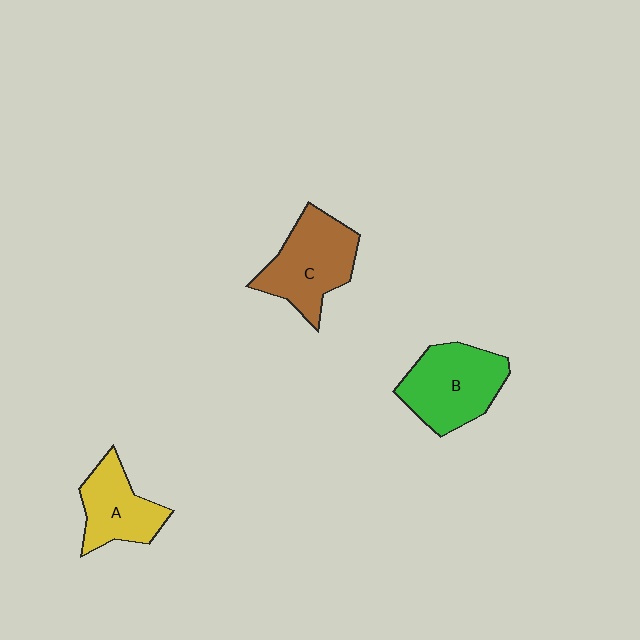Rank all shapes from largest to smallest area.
From largest to smallest: B (green), C (brown), A (yellow).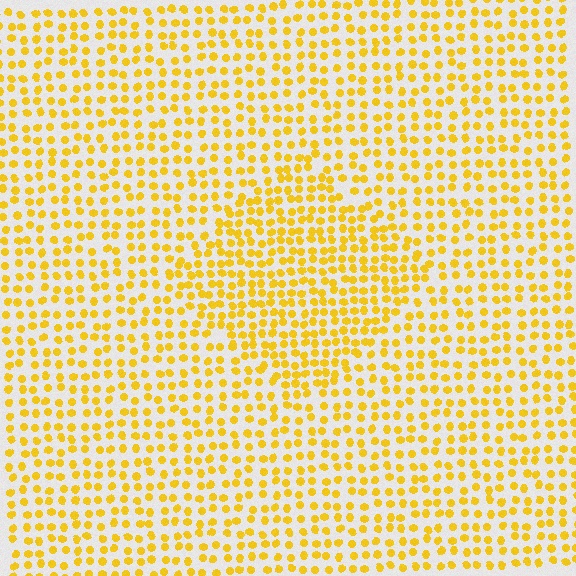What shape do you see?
I see a diamond.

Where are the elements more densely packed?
The elements are more densely packed inside the diamond boundary.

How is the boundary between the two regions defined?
The boundary is defined by a change in element density (approximately 1.5x ratio). All elements are the same color, size, and shape.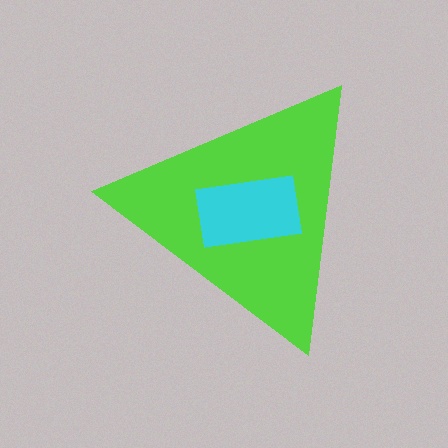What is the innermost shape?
The cyan rectangle.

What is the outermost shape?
The lime triangle.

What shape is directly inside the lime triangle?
The cyan rectangle.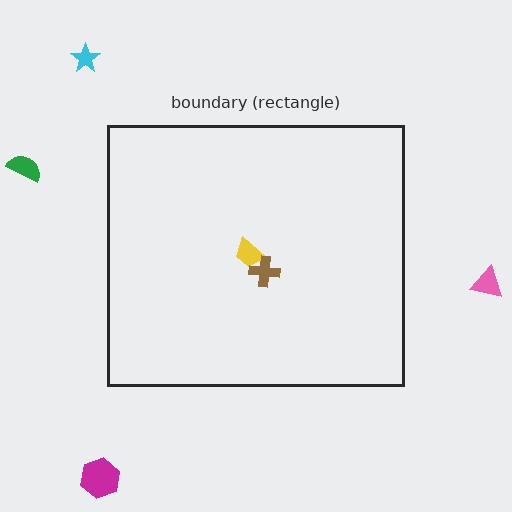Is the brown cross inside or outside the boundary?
Inside.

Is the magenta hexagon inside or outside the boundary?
Outside.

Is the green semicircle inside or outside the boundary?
Outside.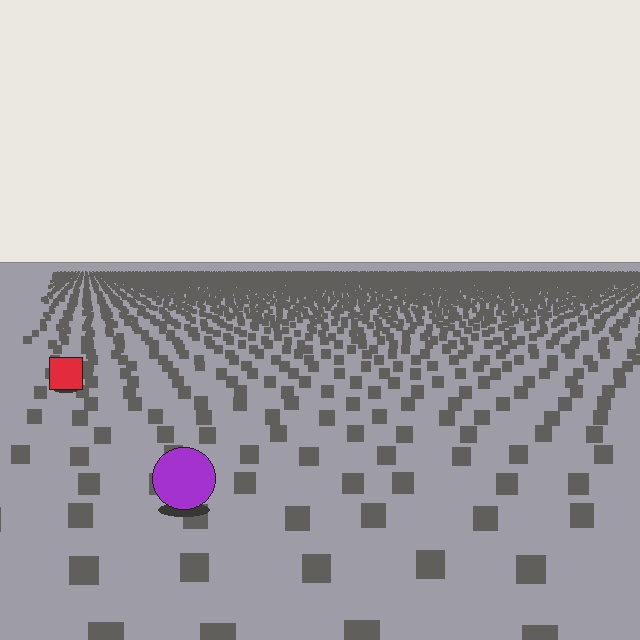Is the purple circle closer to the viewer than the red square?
Yes. The purple circle is closer — you can tell from the texture gradient: the ground texture is coarser near it.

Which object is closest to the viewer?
The purple circle is closest. The texture marks near it are larger and more spread out.